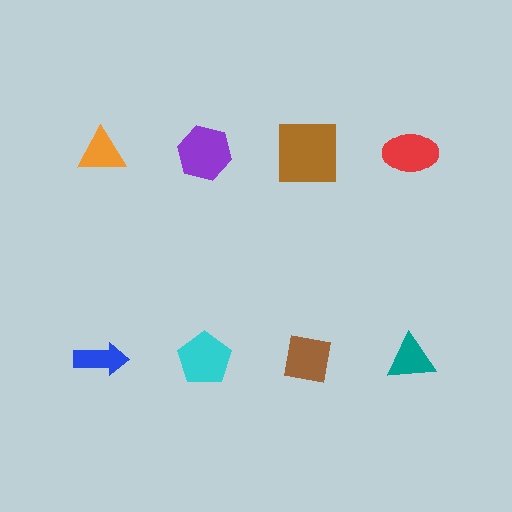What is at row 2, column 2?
A cyan pentagon.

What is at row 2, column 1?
A blue arrow.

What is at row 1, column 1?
An orange triangle.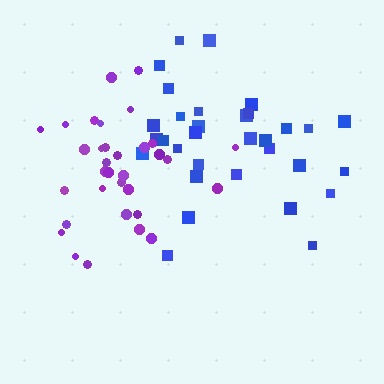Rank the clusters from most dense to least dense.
purple, blue.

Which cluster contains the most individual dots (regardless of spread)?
Purple (33).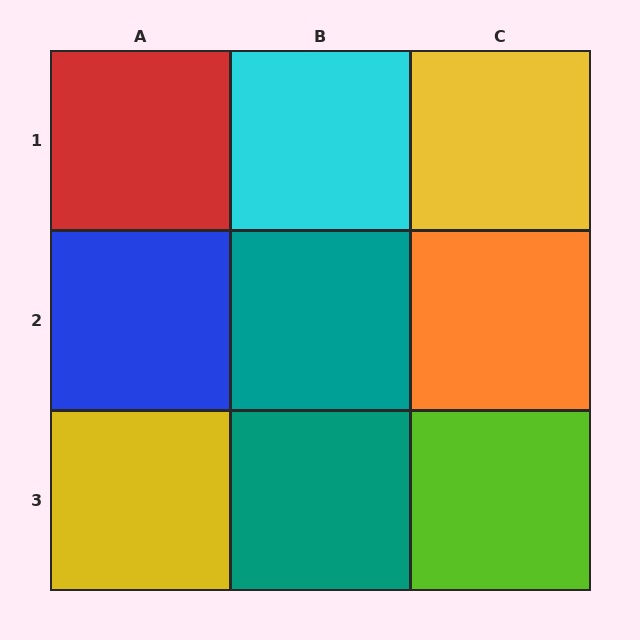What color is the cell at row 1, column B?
Cyan.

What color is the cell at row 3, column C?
Lime.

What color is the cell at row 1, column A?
Red.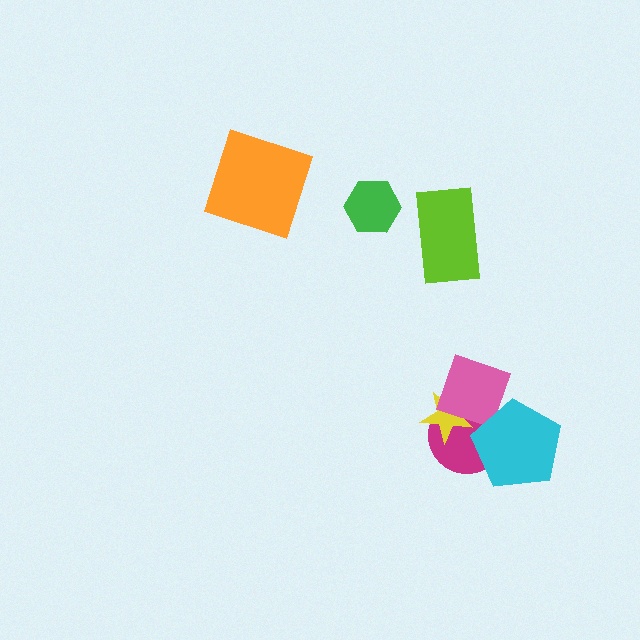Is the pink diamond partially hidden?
Yes, it is partially covered by another shape.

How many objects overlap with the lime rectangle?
0 objects overlap with the lime rectangle.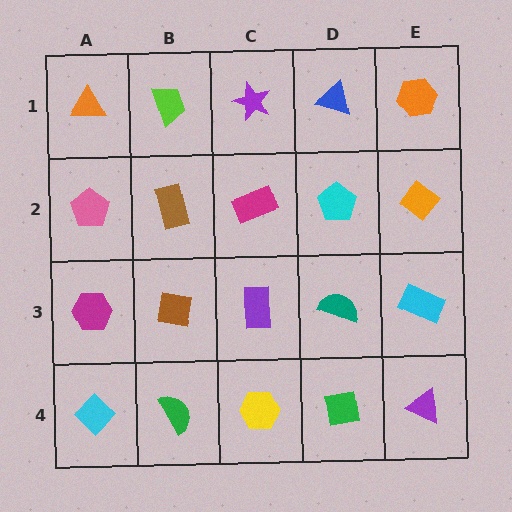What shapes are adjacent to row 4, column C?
A purple rectangle (row 3, column C), a green semicircle (row 4, column B), a green square (row 4, column D).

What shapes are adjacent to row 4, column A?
A magenta hexagon (row 3, column A), a green semicircle (row 4, column B).